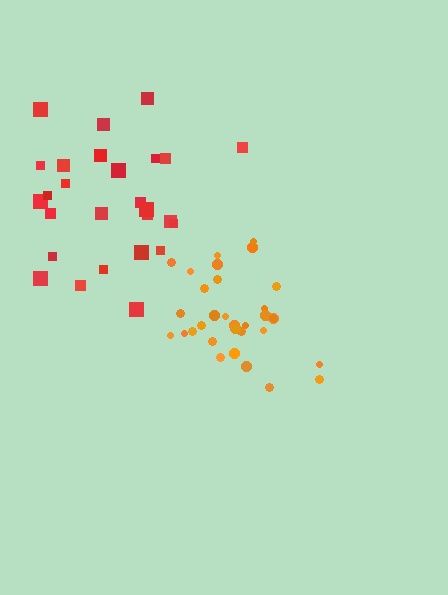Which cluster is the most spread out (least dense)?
Red.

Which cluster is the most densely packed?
Orange.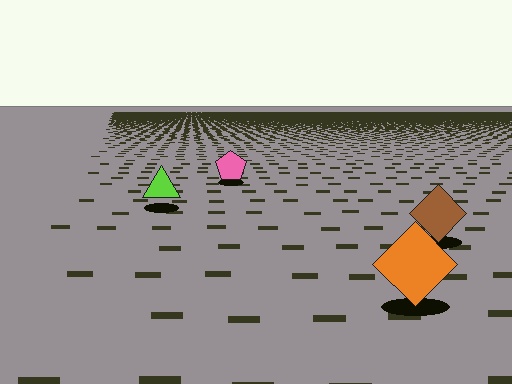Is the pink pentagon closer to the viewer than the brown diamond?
No. The brown diamond is closer — you can tell from the texture gradient: the ground texture is coarser near it.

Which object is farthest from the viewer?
The pink pentagon is farthest from the viewer. It appears smaller and the ground texture around it is denser.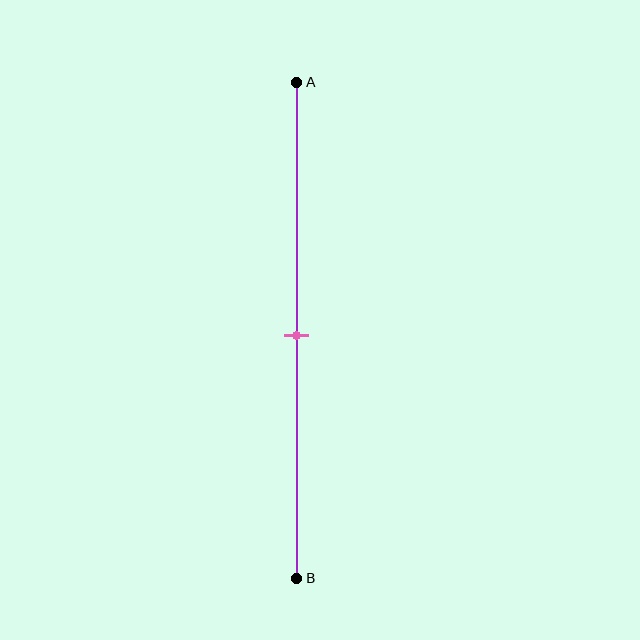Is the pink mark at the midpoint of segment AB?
Yes, the mark is approximately at the midpoint.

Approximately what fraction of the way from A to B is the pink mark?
The pink mark is approximately 50% of the way from A to B.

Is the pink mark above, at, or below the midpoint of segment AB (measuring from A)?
The pink mark is approximately at the midpoint of segment AB.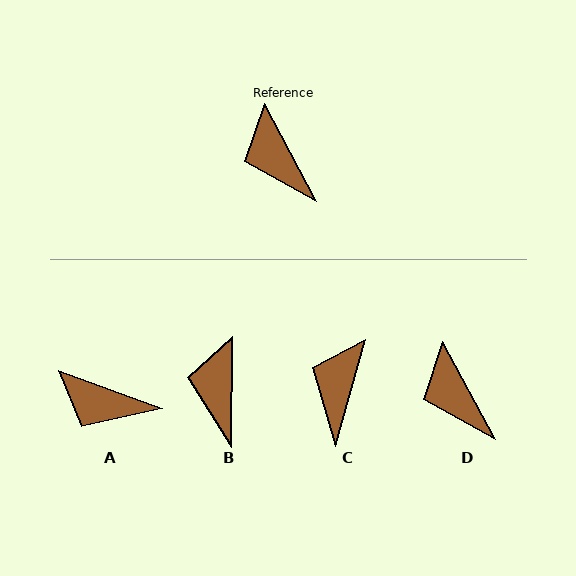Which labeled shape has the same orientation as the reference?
D.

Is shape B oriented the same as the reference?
No, it is off by about 29 degrees.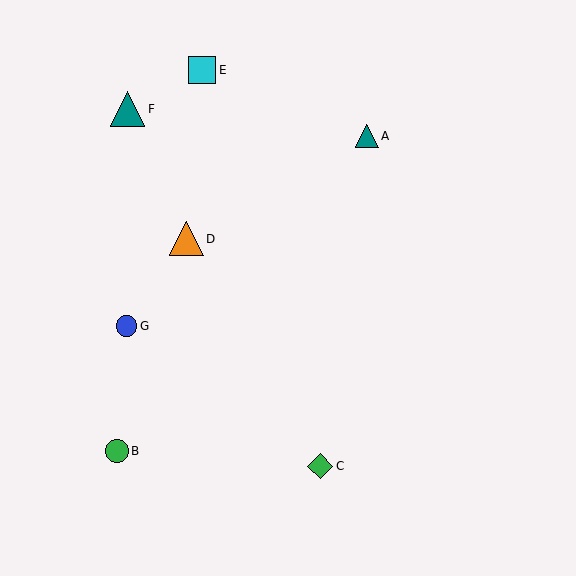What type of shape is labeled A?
Shape A is a teal triangle.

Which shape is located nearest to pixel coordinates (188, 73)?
The cyan square (labeled E) at (202, 70) is nearest to that location.